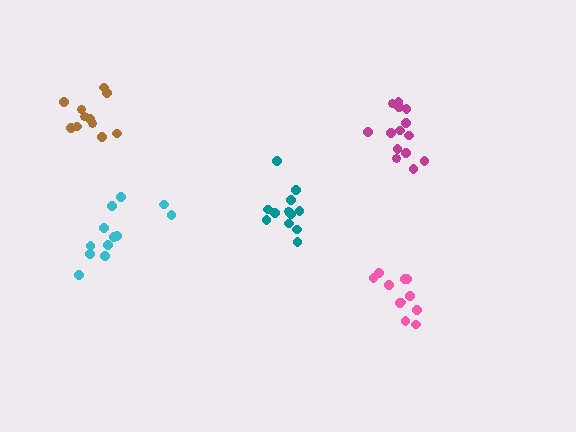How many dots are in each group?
Group 1: 12 dots, Group 2: 11 dots, Group 3: 12 dots, Group 4: 14 dots, Group 5: 11 dots (60 total).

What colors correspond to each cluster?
The clusters are colored: cyan, pink, teal, magenta, brown.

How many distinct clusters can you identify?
There are 5 distinct clusters.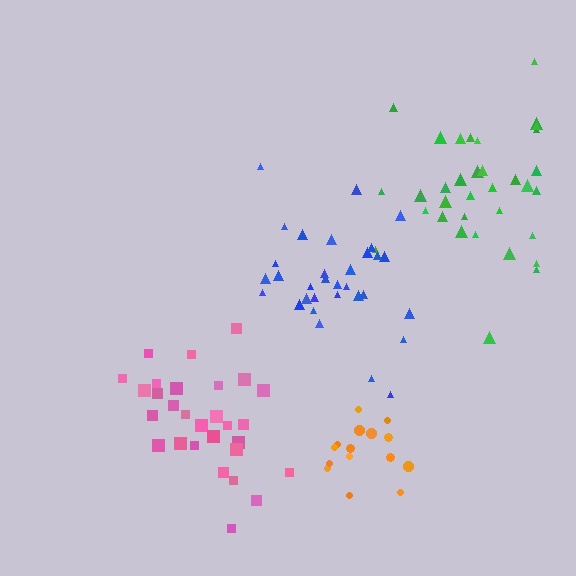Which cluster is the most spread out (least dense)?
Green.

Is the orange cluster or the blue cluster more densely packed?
Orange.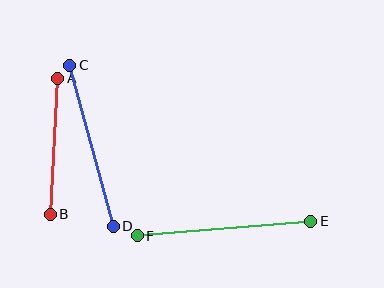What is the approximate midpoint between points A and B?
The midpoint is at approximately (54, 146) pixels.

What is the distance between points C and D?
The distance is approximately 166 pixels.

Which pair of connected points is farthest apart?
Points E and F are farthest apart.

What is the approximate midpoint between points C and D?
The midpoint is at approximately (92, 146) pixels.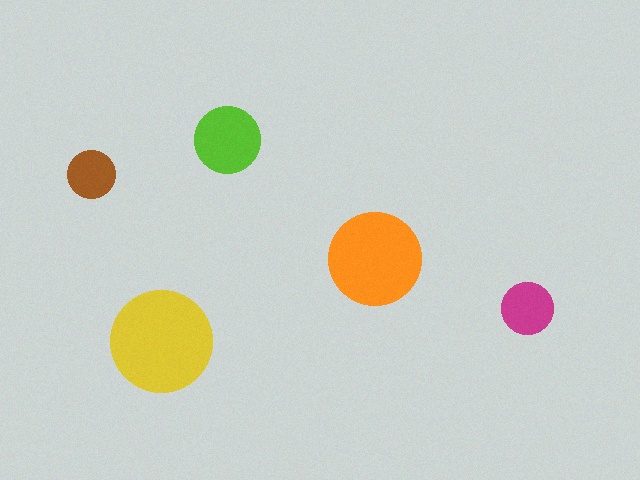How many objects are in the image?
There are 5 objects in the image.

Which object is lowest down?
The yellow circle is bottommost.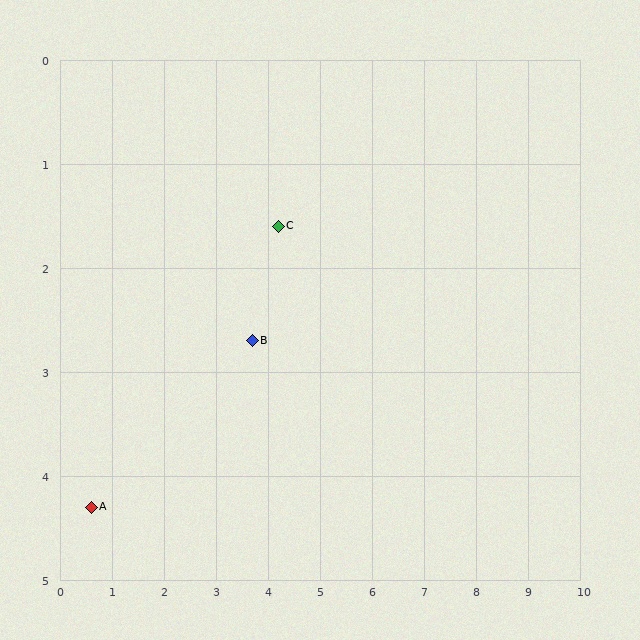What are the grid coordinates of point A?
Point A is at approximately (0.6, 4.3).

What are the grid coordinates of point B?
Point B is at approximately (3.7, 2.7).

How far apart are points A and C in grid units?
Points A and C are about 4.5 grid units apart.